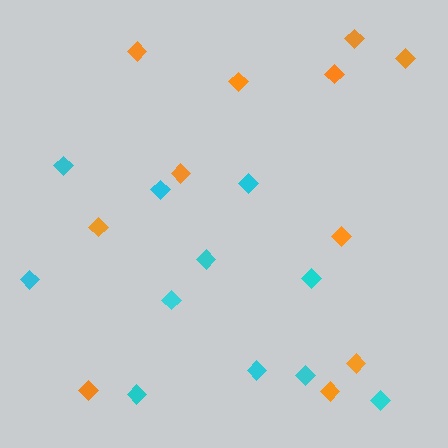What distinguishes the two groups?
There are 2 groups: one group of orange diamonds (11) and one group of cyan diamonds (11).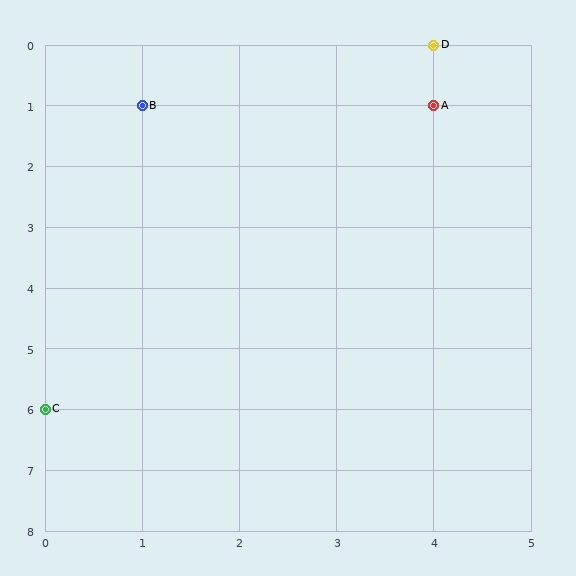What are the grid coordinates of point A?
Point A is at grid coordinates (4, 1).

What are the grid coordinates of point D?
Point D is at grid coordinates (4, 0).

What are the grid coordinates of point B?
Point B is at grid coordinates (1, 1).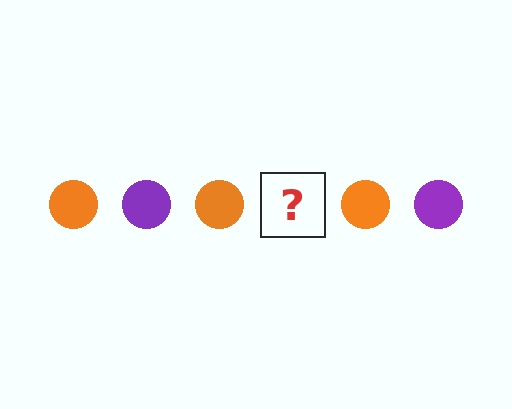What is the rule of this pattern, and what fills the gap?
The rule is that the pattern cycles through orange, purple circles. The gap should be filled with a purple circle.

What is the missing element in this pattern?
The missing element is a purple circle.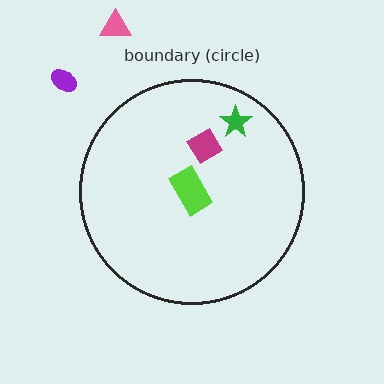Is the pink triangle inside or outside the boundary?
Outside.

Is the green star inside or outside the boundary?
Inside.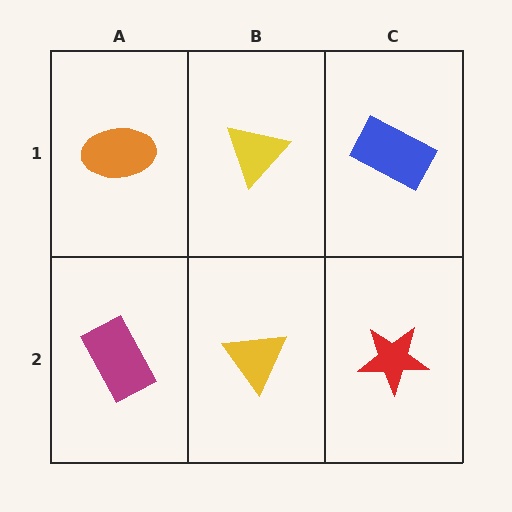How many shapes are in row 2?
3 shapes.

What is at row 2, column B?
A yellow triangle.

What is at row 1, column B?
A yellow triangle.